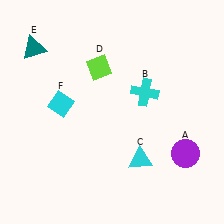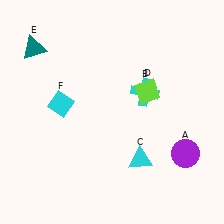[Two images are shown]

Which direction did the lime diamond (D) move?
The lime diamond (D) moved right.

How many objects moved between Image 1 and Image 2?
1 object moved between the two images.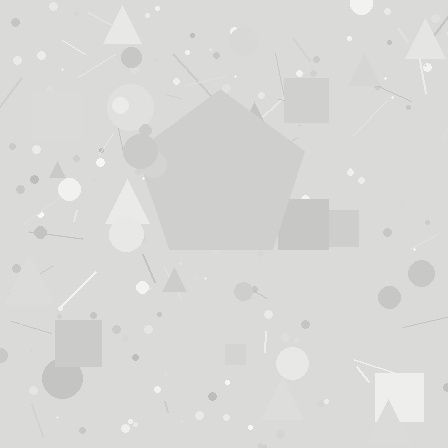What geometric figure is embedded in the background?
A pentagon is embedded in the background.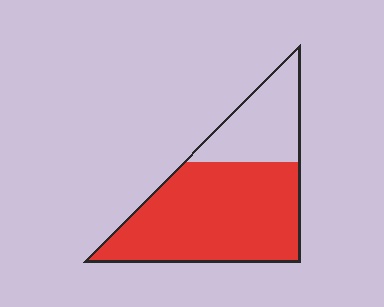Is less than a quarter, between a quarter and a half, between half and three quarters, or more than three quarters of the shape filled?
Between half and three quarters.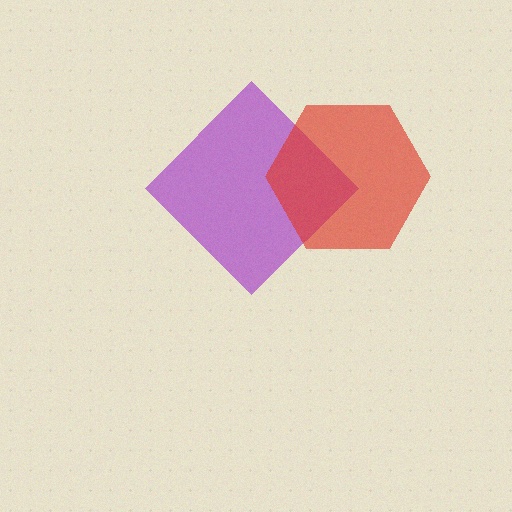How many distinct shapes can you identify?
There are 2 distinct shapes: a purple diamond, a red hexagon.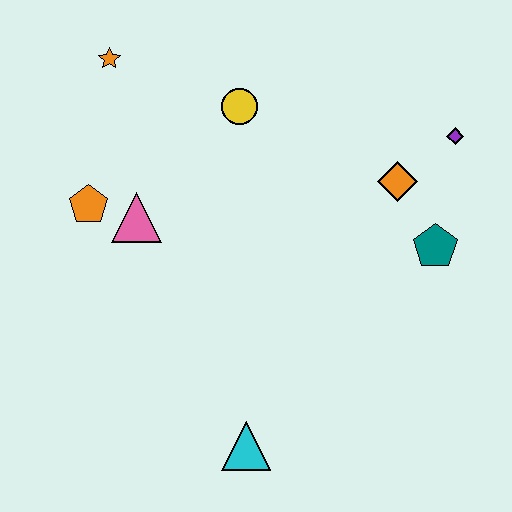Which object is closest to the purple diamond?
The orange diamond is closest to the purple diamond.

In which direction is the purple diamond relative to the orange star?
The purple diamond is to the right of the orange star.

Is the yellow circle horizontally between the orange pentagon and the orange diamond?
Yes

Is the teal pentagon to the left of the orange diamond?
No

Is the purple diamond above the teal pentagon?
Yes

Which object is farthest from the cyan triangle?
The orange star is farthest from the cyan triangle.